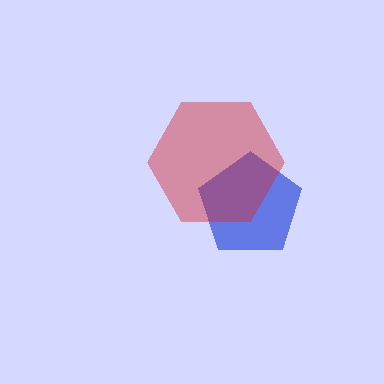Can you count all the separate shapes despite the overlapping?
Yes, there are 2 separate shapes.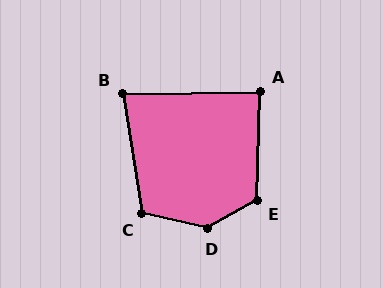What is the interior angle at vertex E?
Approximately 121 degrees (obtuse).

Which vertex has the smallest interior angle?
B, at approximately 82 degrees.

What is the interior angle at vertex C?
Approximately 112 degrees (obtuse).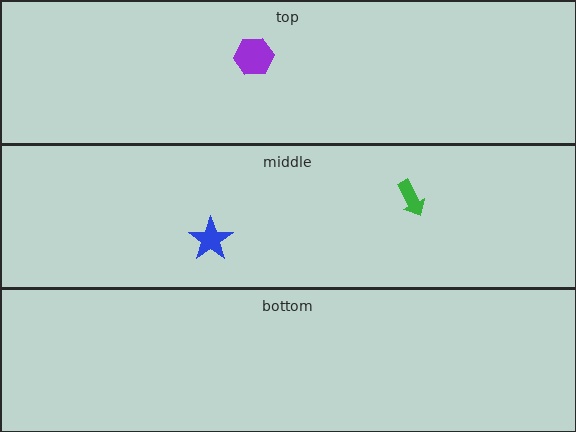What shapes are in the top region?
The purple hexagon.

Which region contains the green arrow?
The middle region.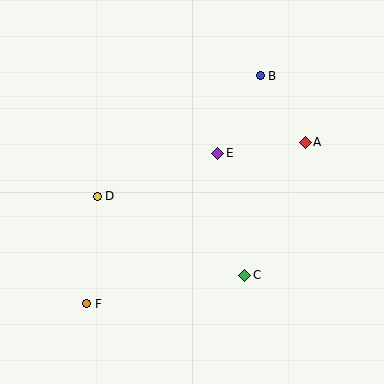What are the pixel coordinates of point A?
Point A is at (305, 142).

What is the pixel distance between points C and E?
The distance between C and E is 125 pixels.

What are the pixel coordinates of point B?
Point B is at (260, 76).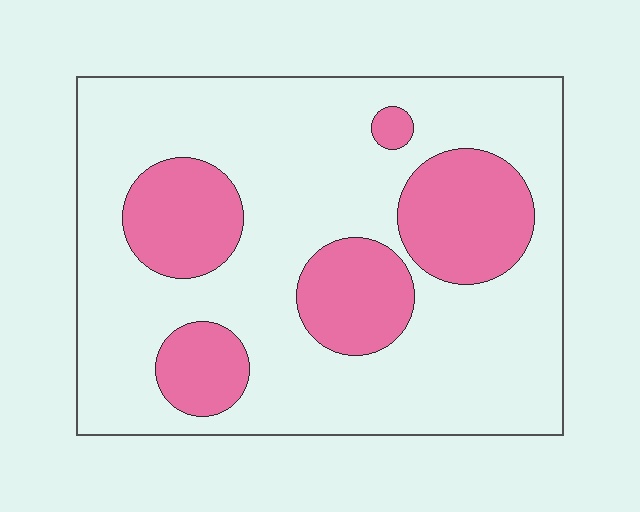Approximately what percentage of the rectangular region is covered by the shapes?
Approximately 25%.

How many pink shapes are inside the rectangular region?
5.